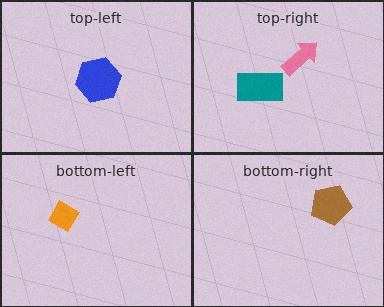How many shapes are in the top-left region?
1.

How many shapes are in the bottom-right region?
1.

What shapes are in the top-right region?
The teal rectangle, the pink arrow.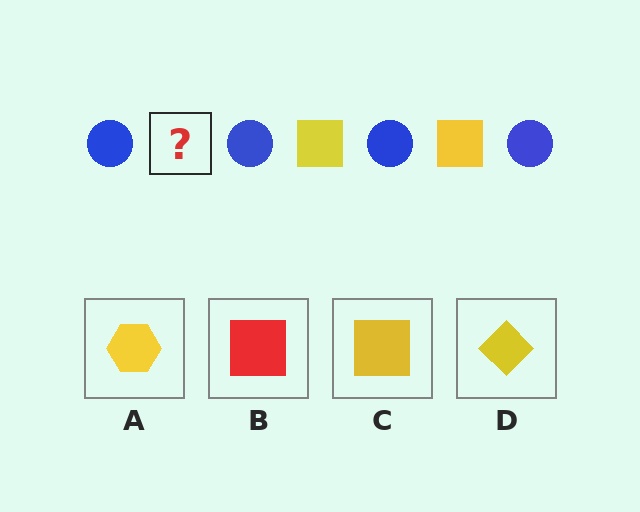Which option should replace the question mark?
Option C.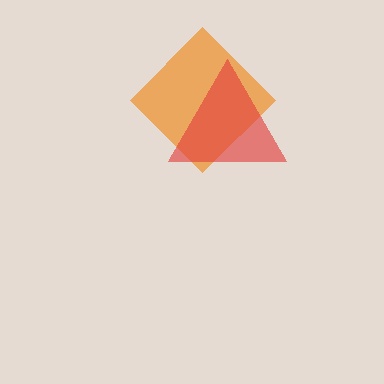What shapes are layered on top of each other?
The layered shapes are: an orange diamond, a red triangle.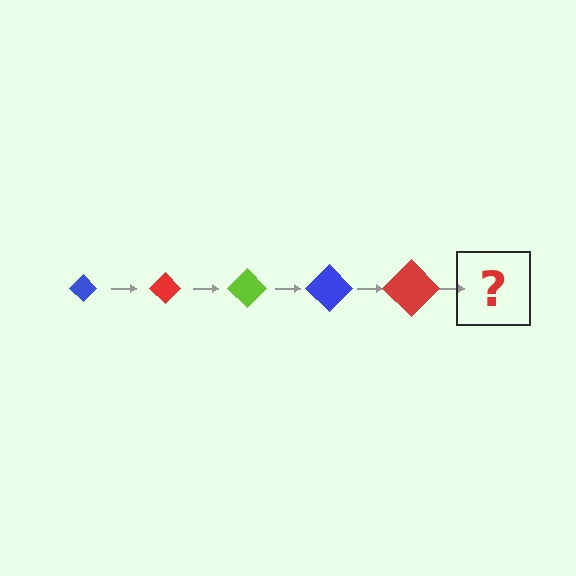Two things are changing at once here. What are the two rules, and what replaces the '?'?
The two rules are that the diamond grows larger each step and the color cycles through blue, red, and lime. The '?' should be a lime diamond, larger than the previous one.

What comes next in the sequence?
The next element should be a lime diamond, larger than the previous one.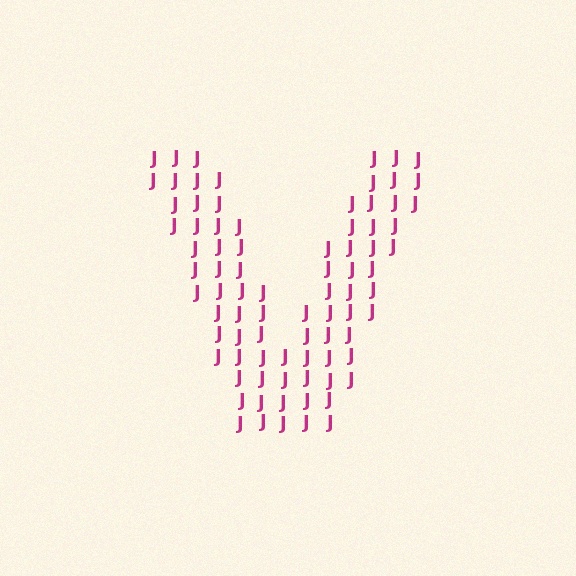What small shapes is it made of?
It is made of small letter J's.